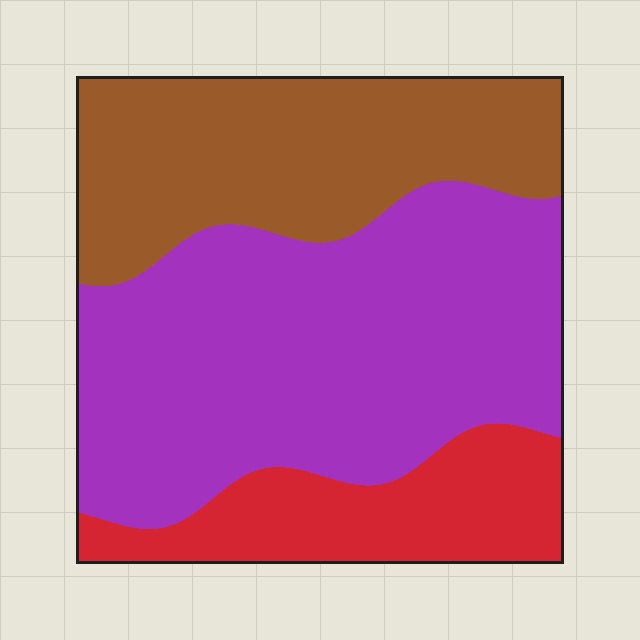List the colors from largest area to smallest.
From largest to smallest: purple, brown, red.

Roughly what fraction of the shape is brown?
Brown covers 31% of the shape.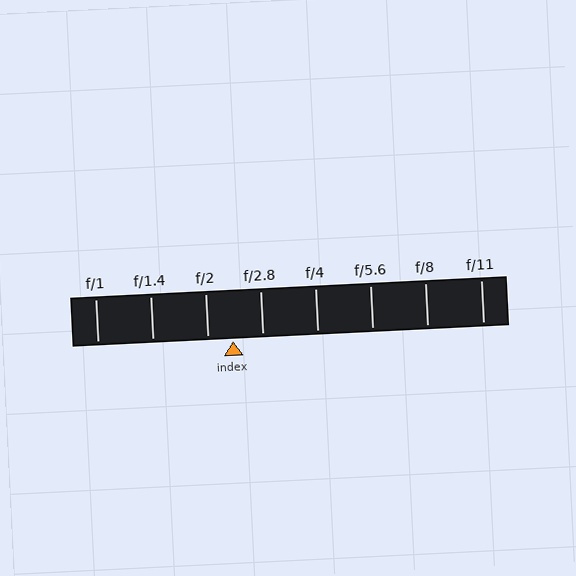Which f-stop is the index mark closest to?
The index mark is closest to f/2.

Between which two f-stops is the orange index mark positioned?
The index mark is between f/2 and f/2.8.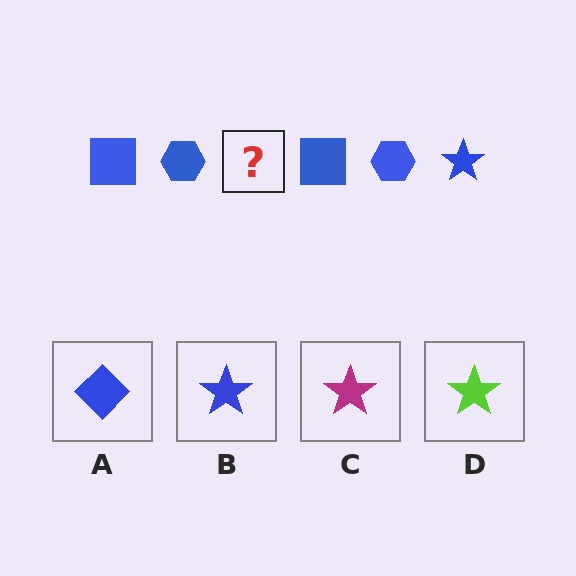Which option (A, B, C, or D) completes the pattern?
B.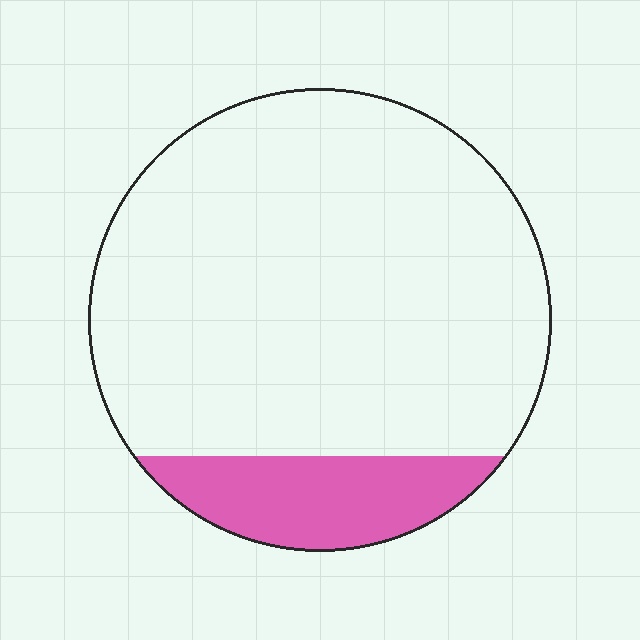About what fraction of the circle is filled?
About one sixth (1/6).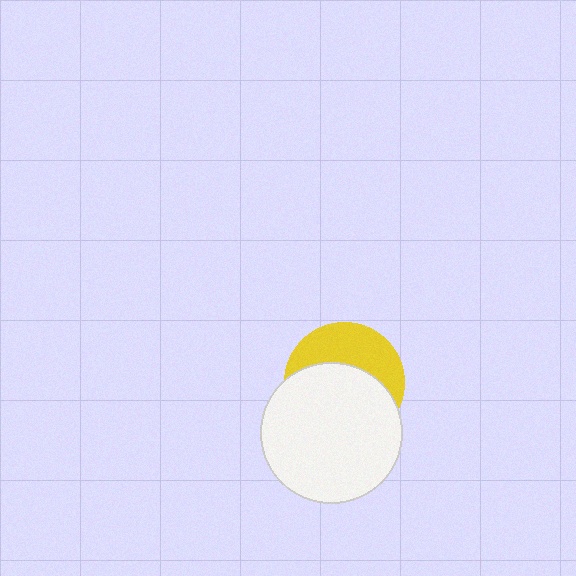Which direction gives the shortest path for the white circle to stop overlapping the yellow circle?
Moving down gives the shortest separation.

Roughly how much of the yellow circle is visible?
A small part of it is visible (roughly 40%).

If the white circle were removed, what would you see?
You would see the complete yellow circle.